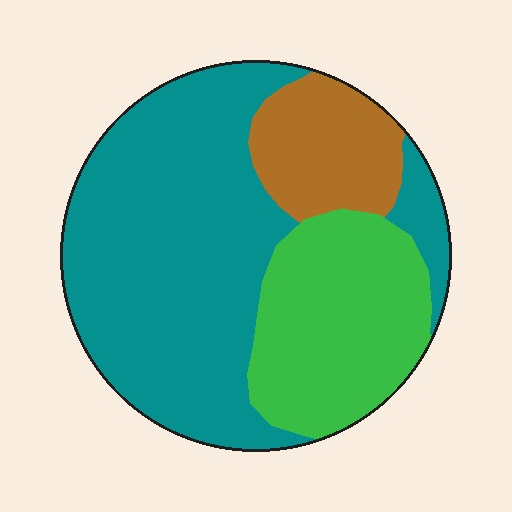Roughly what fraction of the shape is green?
Green takes up about one quarter (1/4) of the shape.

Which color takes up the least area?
Brown, at roughly 15%.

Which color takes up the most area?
Teal, at roughly 60%.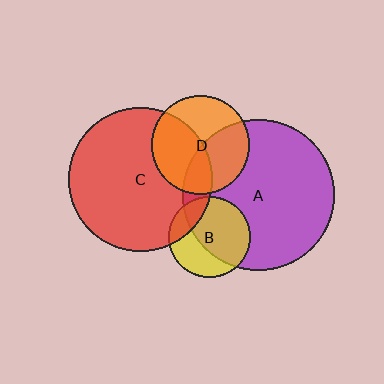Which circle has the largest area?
Circle A (purple).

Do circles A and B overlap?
Yes.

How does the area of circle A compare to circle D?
Approximately 2.4 times.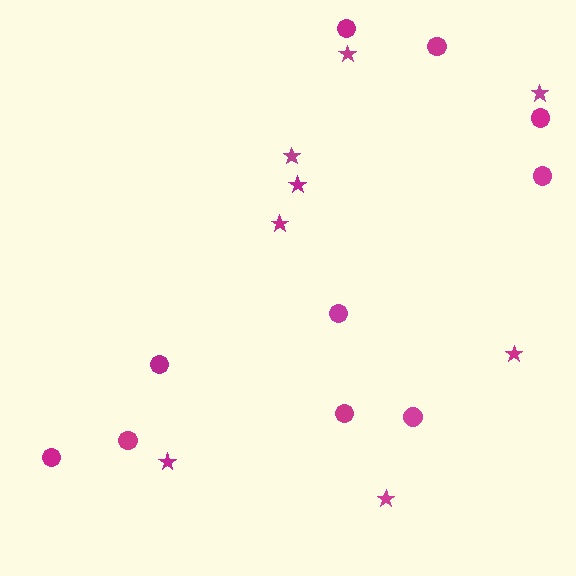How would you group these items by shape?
There are 2 groups: one group of circles (10) and one group of stars (8).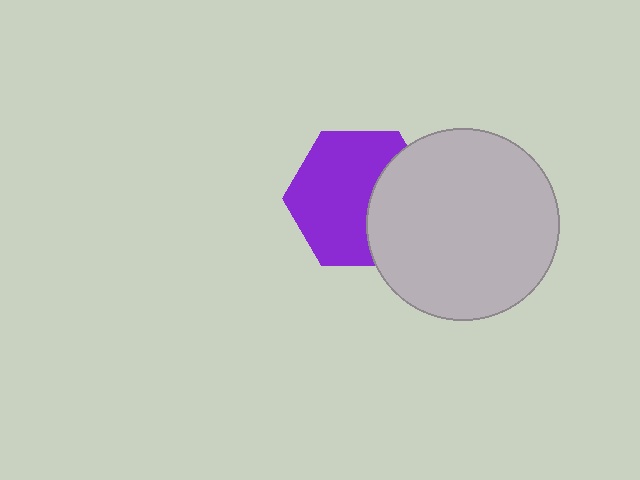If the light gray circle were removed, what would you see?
You would see the complete purple hexagon.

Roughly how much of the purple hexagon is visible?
Most of it is visible (roughly 65%).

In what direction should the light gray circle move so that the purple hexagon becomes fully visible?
The light gray circle should move right. That is the shortest direction to clear the overlap and leave the purple hexagon fully visible.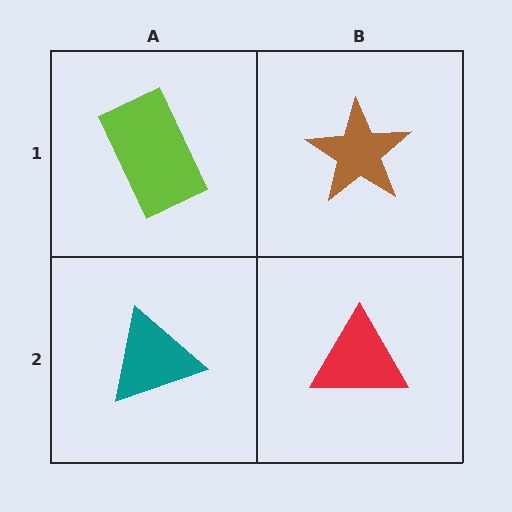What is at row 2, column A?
A teal triangle.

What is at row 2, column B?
A red triangle.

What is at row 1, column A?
A lime rectangle.